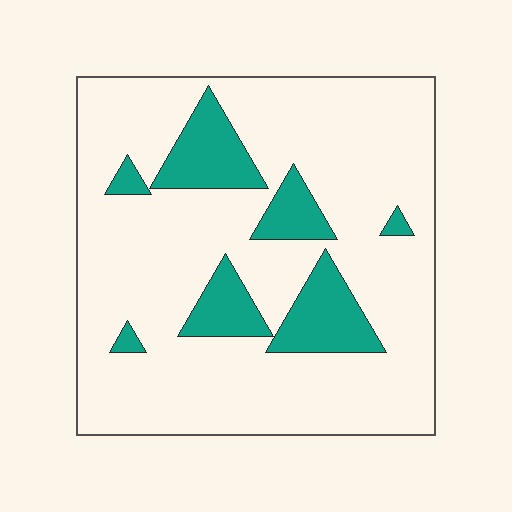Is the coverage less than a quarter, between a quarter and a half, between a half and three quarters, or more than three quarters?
Less than a quarter.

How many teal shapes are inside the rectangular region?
7.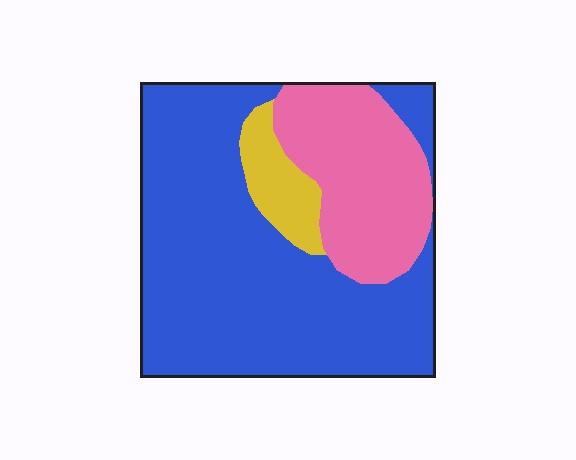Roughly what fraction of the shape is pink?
Pink covers 25% of the shape.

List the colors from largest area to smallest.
From largest to smallest: blue, pink, yellow.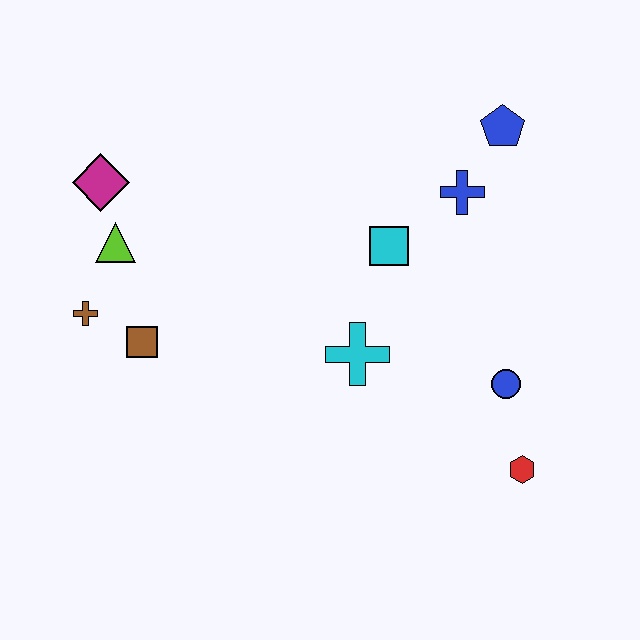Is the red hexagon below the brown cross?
Yes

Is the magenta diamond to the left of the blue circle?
Yes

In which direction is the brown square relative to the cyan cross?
The brown square is to the left of the cyan cross.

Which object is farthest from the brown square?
The blue pentagon is farthest from the brown square.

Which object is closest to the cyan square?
The blue cross is closest to the cyan square.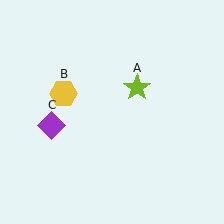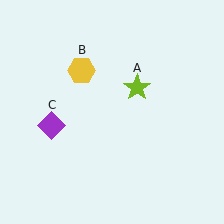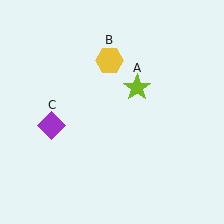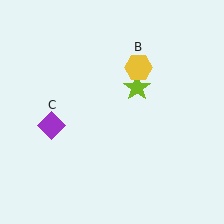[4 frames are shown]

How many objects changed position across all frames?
1 object changed position: yellow hexagon (object B).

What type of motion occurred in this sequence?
The yellow hexagon (object B) rotated clockwise around the center of the scene.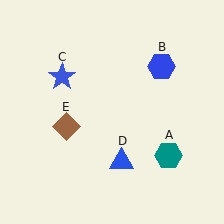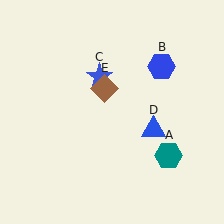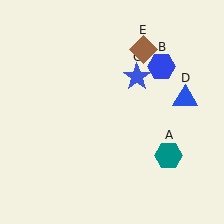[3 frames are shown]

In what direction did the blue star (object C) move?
The blue star (object C) moved right.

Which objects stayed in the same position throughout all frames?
Teal hexagon (object A) and blue hexagon (object B) remained stationary.